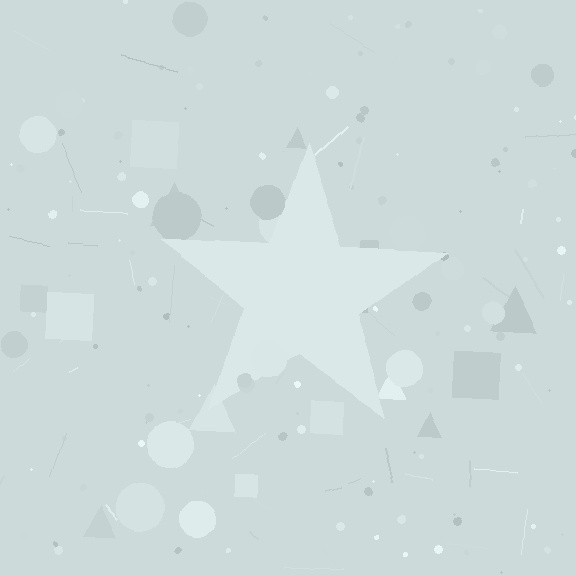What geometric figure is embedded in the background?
A star is embedded in the background.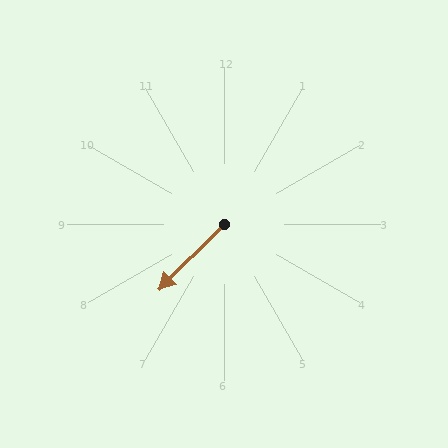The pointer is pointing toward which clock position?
Roughly 7 o'clock.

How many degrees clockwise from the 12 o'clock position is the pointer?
Approximately 225 degrees.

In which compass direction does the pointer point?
Southwest.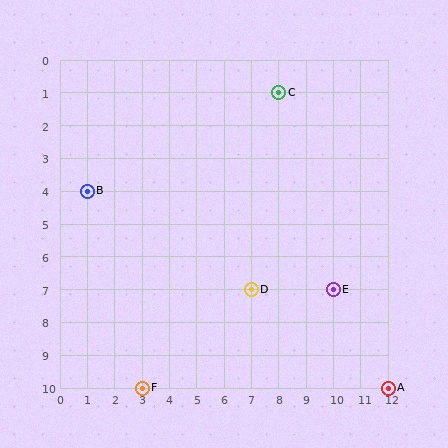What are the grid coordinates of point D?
Point D is at grid coordinates (7, 7).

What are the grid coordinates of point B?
Point B is at grid coordinates (1, 4).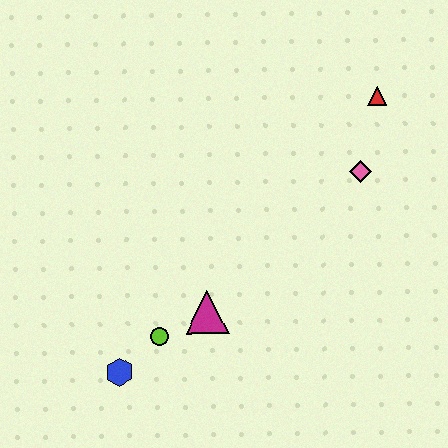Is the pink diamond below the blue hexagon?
No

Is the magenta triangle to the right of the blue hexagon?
Yes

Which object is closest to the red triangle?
The pink diamond is closest to the red triangle.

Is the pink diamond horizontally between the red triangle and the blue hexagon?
Yes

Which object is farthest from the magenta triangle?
The red triangle is farthest from the magenta triangle.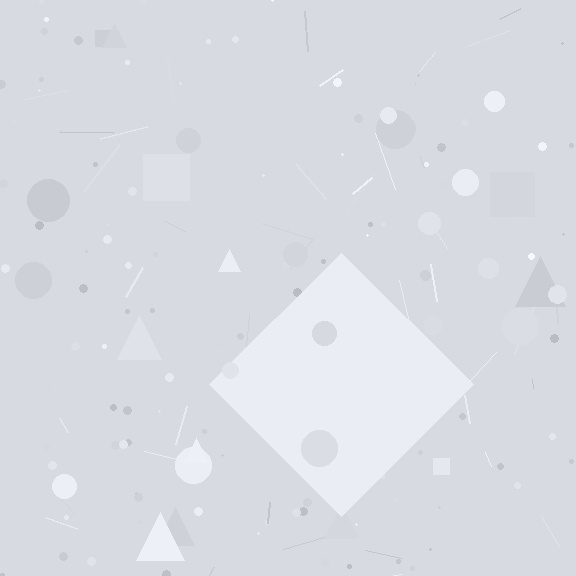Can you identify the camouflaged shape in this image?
The camouflaged shape is a diamond.